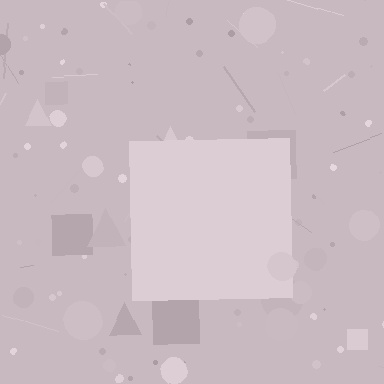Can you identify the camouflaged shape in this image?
The camouflaged shape is a square.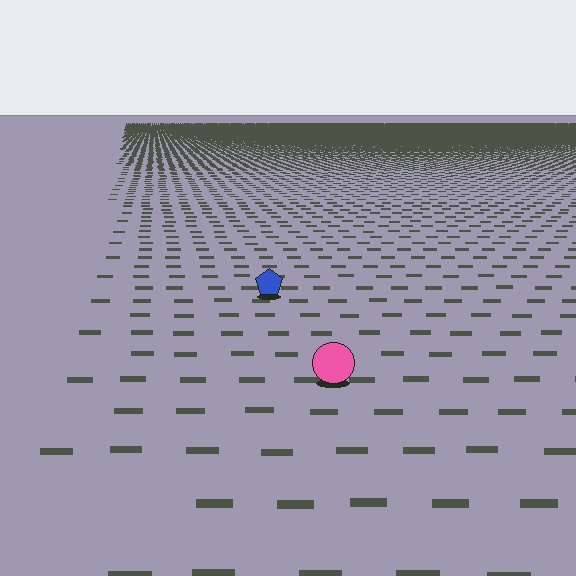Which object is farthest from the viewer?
The blue pentagon is farthest from the viewer. It appears smaller and the ground texture around it is denser.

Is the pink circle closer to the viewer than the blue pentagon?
Yes. The pink circle is closer — you can tell from the texture gradient: the ground texture is coarser near it.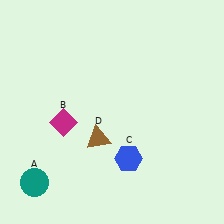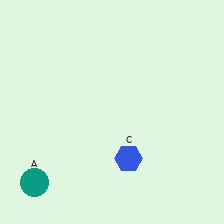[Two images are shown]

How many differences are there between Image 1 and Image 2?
There are 2 differences between the two images.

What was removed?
The magenta diamond (B), the brown triangle (D) were removed in Image 2.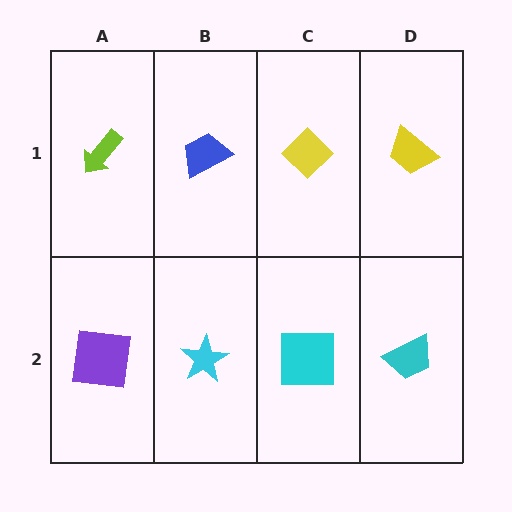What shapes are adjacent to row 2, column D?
A yellow trapezoid (row 1, column D), a cyan square (row 2, column C).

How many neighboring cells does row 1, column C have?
3.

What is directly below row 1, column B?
A cyan star.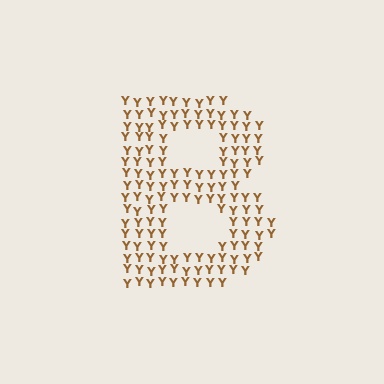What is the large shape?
The large shape is the letter B.